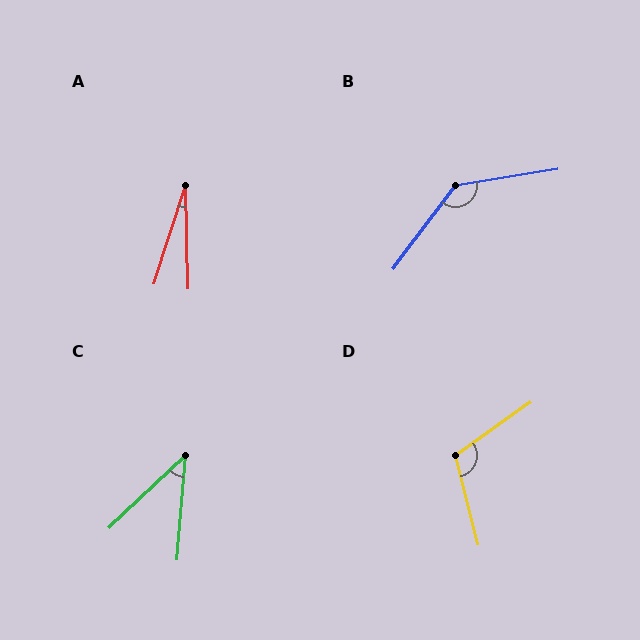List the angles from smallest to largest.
A (19°), C (42°), D (111°), B (136°).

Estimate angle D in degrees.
Approximately 111 degrees.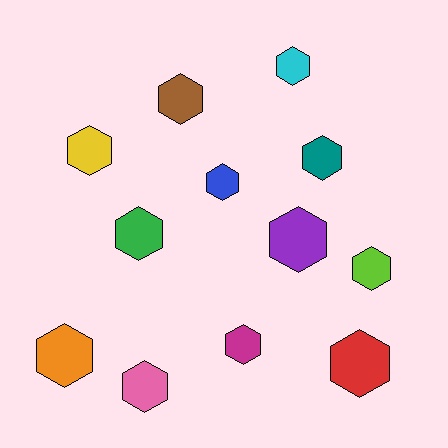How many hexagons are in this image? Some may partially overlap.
There are 12 hexagons.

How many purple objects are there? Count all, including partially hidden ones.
There is 1 purple object.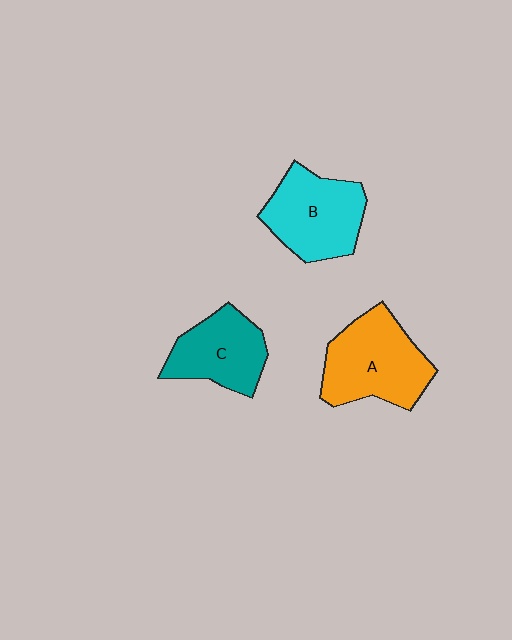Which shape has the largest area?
Shape A (orange).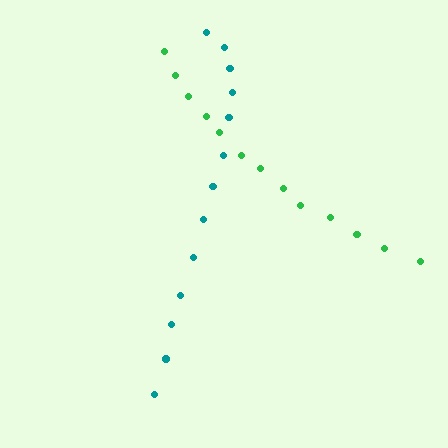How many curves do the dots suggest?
There are 2 distinct paths.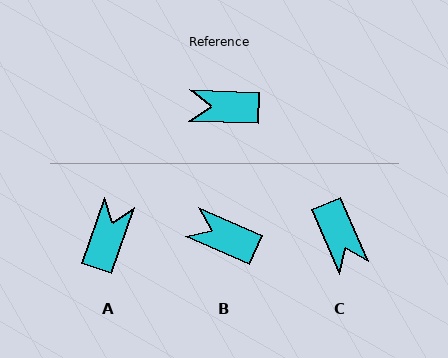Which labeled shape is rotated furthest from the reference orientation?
C, about 115 degrees away.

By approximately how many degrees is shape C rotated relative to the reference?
Approximately 115 degrees counter-clockwise.